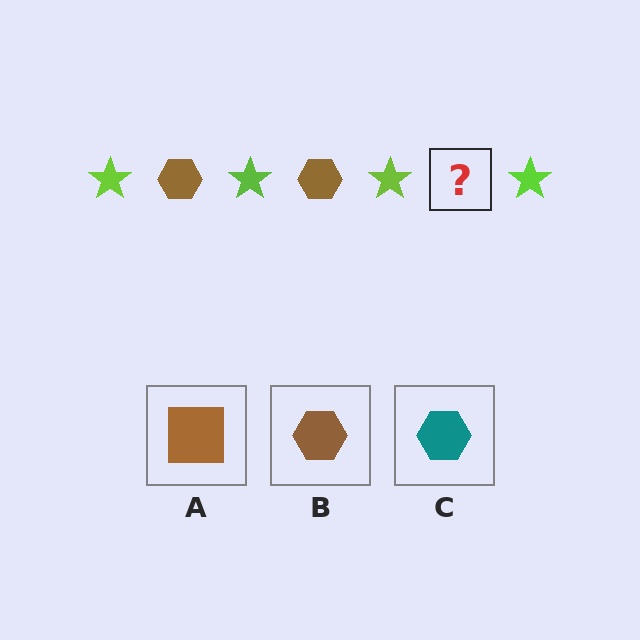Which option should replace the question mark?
Option B.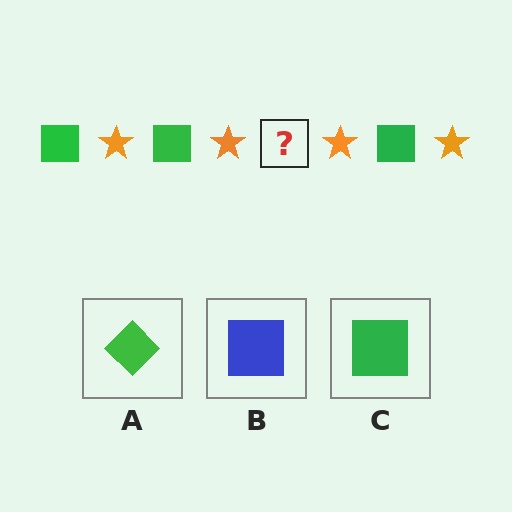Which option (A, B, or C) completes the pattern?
C.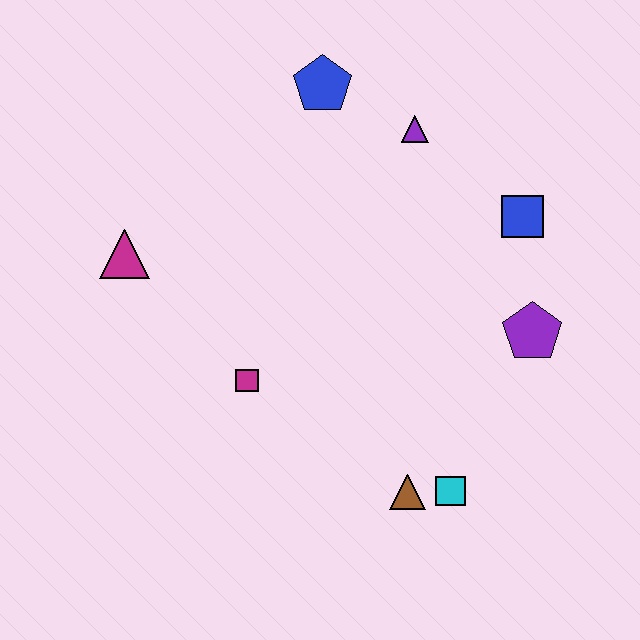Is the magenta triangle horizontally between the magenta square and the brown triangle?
No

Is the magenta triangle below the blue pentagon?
Yes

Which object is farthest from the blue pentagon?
The cyan square is farthest from the blue pentagon.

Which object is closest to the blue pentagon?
The purple triangle is closest to the blue pentagon.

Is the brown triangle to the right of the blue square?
No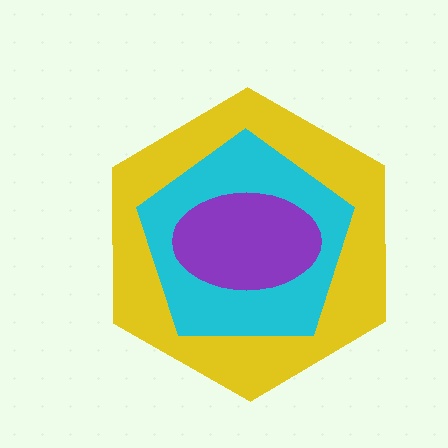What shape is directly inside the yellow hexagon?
The cyan pentagon.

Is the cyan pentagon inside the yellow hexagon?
Yes.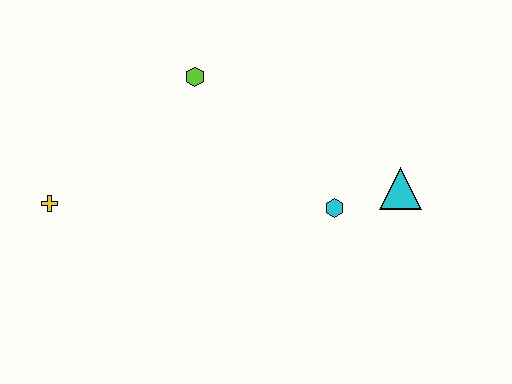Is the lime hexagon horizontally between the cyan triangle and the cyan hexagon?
No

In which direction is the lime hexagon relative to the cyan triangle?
The lime hexagon is to the left of the cyan triangle.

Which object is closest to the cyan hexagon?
The cyan triangle is closest to the cyan hexagon.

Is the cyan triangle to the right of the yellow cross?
Yes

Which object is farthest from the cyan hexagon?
The yellow cross is farthest from the cyan hexagon.